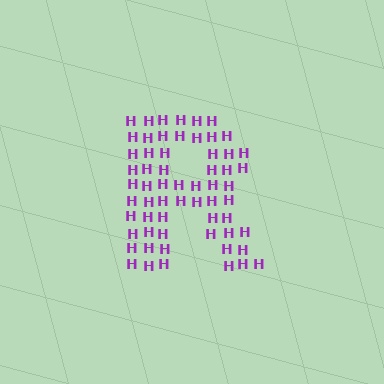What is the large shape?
The large shape is the letter R.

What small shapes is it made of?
It is made of small letter H's.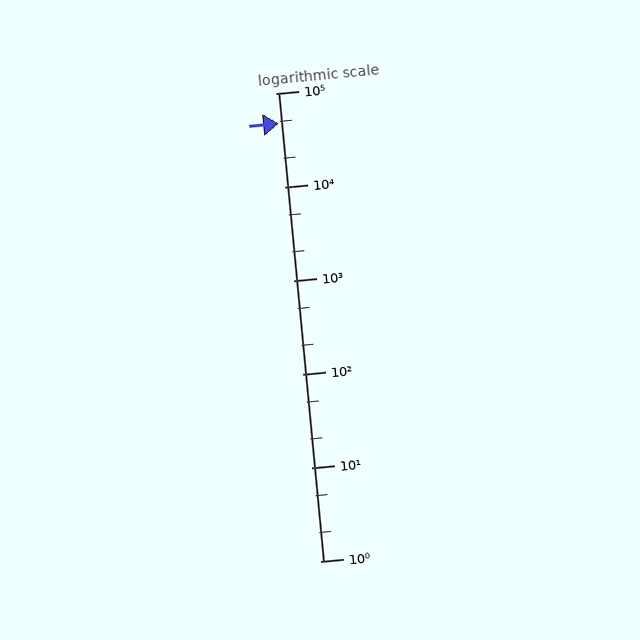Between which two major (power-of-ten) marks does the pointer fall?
The pointer is between 10000 and 100000.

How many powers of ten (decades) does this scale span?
The scale spans 5 decades, from 1 to 100000.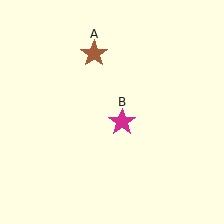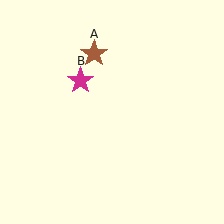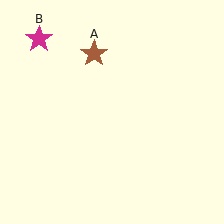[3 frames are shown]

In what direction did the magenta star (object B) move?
The magenta star (object B) moved up and to the left.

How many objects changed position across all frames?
1 object changed position: magenta star (object B).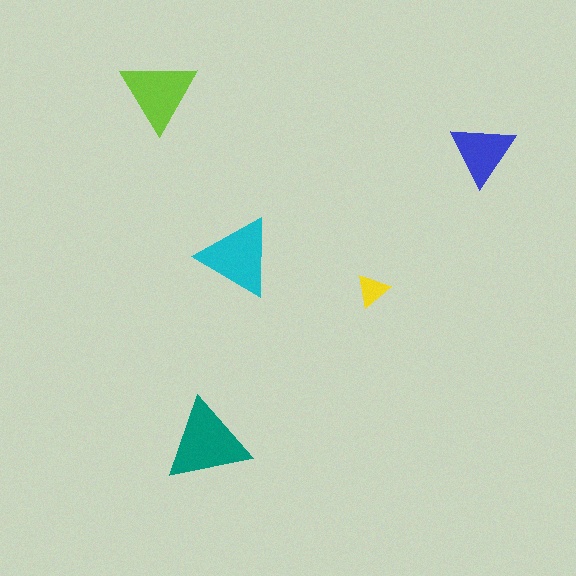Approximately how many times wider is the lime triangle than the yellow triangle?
About 2.5 times wider.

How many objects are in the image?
There are 5 objects in the image.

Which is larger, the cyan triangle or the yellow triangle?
The cyan one.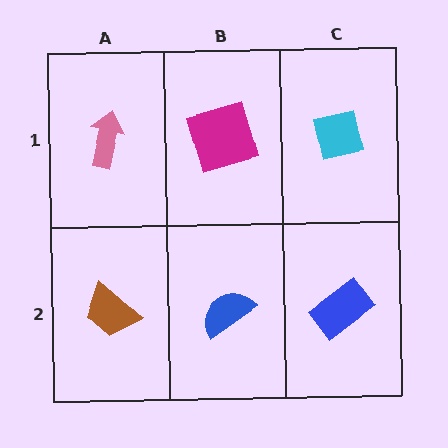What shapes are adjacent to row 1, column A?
A brown trapezoid (row 2, column A), a magenta square (row 1, column B).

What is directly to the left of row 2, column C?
A blue semicircle.